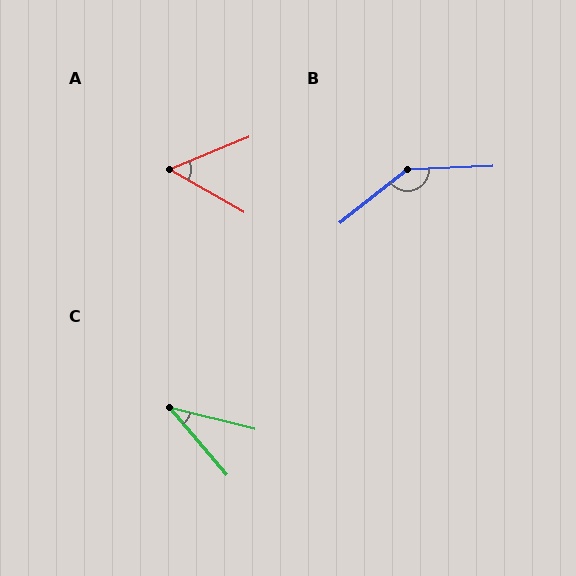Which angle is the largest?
B, at approximately 144 degrees.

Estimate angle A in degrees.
Approximately 52 degrees.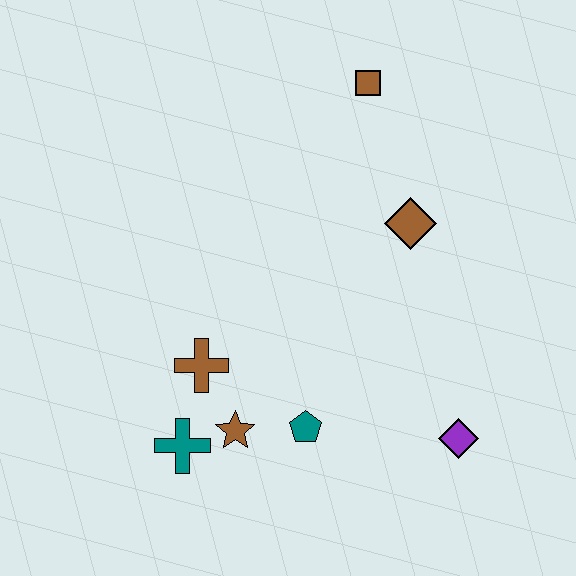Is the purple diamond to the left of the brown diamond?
No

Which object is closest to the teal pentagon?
The brown star is closest to the teal pentagon.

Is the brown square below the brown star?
No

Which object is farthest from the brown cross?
The brown square is farthest from the brown cross.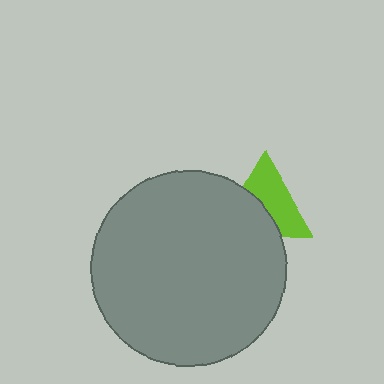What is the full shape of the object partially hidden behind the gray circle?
The partially hidden object is a lime triangle.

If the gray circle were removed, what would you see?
You would see the complete lime triangle.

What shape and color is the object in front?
The object in front is a gray circle.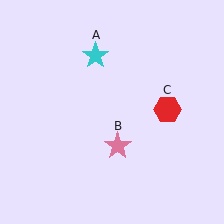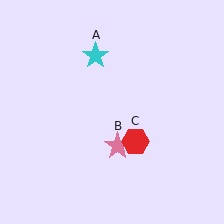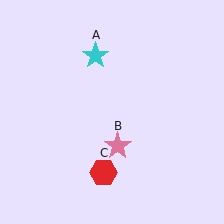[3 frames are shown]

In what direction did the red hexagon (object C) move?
The red hexagon (object C) moved down and to the left.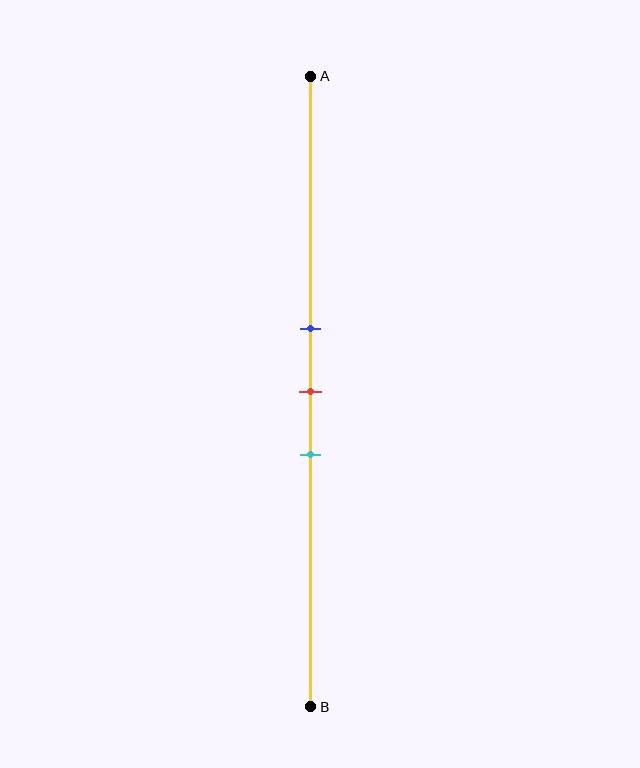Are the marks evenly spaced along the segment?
Yes, the marks are approximately evenly spaced.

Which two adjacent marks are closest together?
The blue and red marks are the closest adjacent pair.